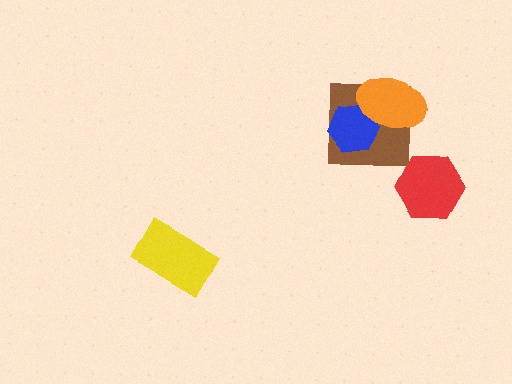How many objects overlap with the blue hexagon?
2 objects overlap with the blue hexagon.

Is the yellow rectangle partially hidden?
No, no other shape covers it.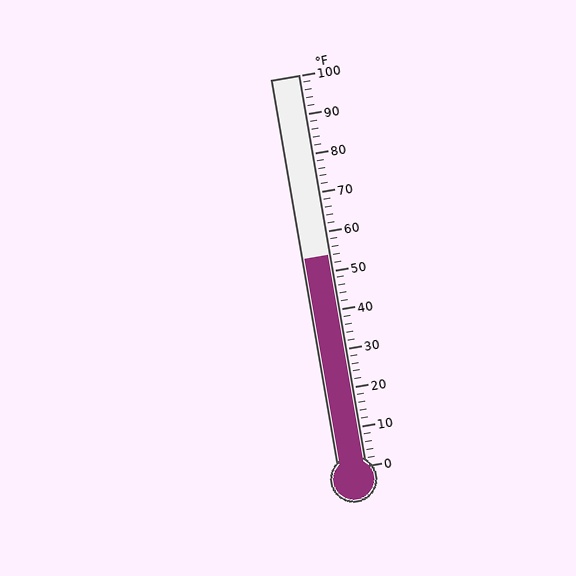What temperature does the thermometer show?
The thermometer shows approximately 54°F.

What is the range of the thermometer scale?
The thermometer scale ranges from 0°F to 100°F.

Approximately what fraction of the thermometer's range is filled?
The thermometer is filled to approximately 55% of its range.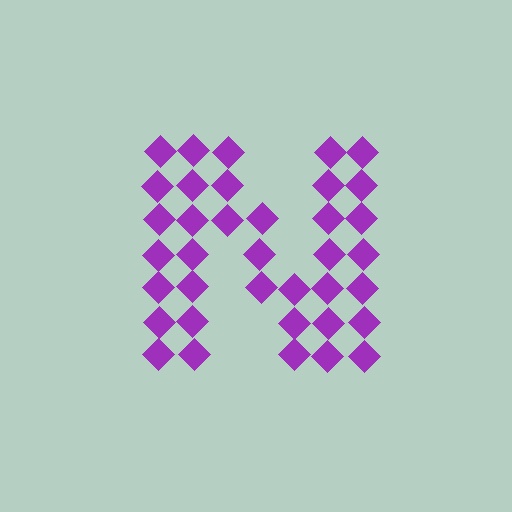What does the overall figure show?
The overall figure shows the letter N.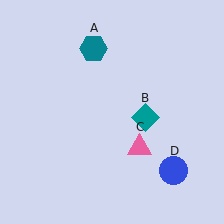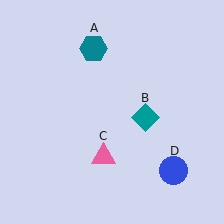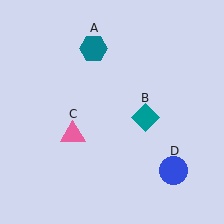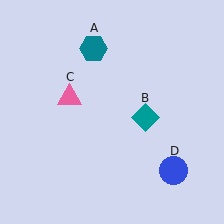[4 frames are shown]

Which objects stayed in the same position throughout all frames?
Teal hexagon (object A) and teal diamond (object B) and blue circle (object D) remained stationary.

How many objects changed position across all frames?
1 object changed position: pink triangle (object C).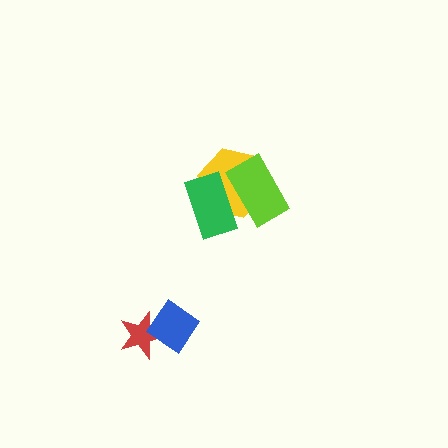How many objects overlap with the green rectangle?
2 objects overlap with the green rectangle.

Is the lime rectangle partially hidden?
Yes, it is partially covered by another shape.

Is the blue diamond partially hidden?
No, no other shape covers it.